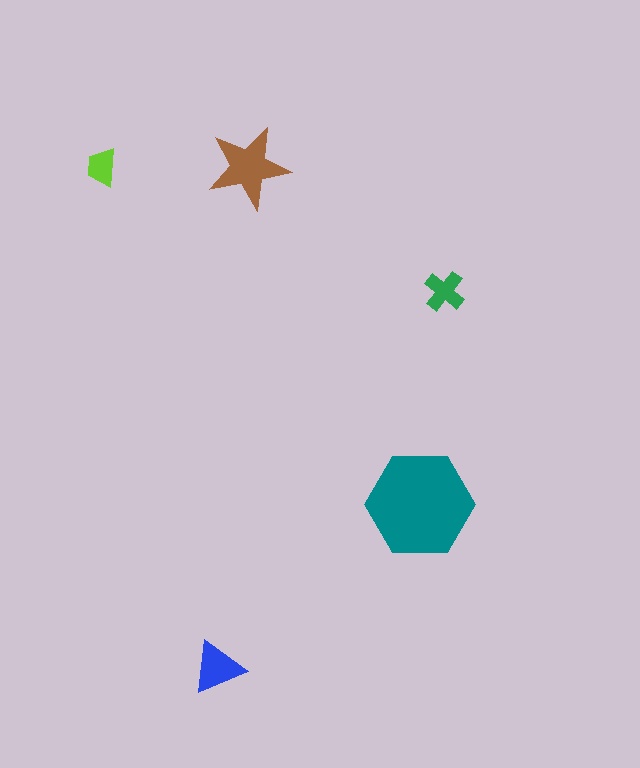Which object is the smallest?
The lime trapezoid.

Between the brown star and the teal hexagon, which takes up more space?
The teal hexagon.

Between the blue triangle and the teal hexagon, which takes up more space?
The teal hexagon.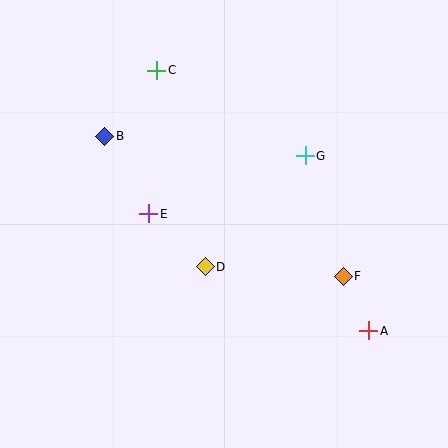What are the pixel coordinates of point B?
Point B is at (105, 136).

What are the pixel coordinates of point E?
Point E is at (149, 214).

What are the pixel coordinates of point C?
Point C is at (157, 70).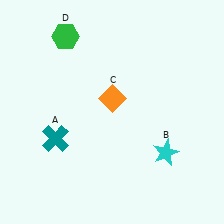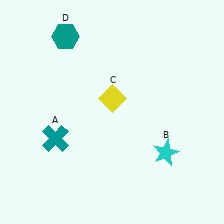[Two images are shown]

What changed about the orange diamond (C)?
In Image 1, C is orange. In Image 2, it changed to yellow.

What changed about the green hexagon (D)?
In Image 1, D is green. In Image 2, it changed to teal.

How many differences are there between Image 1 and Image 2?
There are 2 differences between the two images.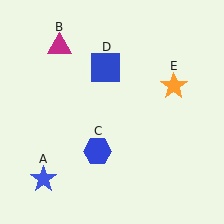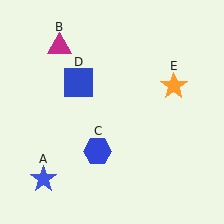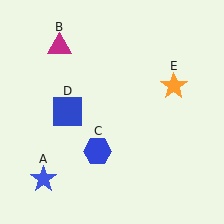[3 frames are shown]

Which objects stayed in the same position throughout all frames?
Blue star (object A) and magenta triangle (object B) and blue hexagon (object C) and orange star (object E) remained stationary.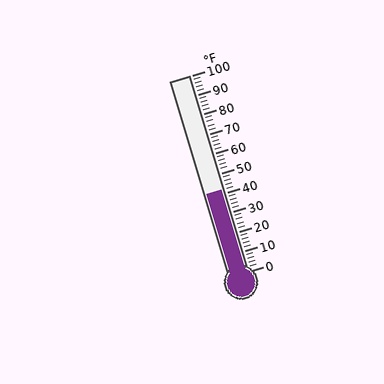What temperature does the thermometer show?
The thermometer shows approximately 42°F.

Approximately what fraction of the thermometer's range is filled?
The thermometer is filled to approximately 40% of its range.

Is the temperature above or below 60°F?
The temperature is below 60°F.